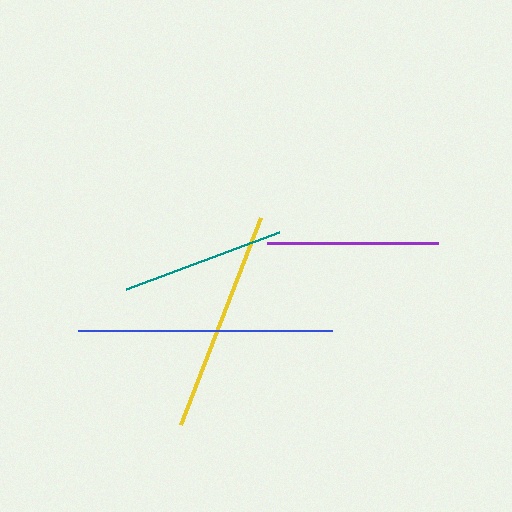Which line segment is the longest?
The blue line is the longest at approximately 255 pixels.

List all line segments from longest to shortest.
From longest to shortest: blue, yellow, purple, teal.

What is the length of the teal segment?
The teal segment is approximately 163 pixels long.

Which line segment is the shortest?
The teal line is the shortest at approximately 163 pixels.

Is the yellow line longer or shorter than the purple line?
The yellow line is longer than the purple line.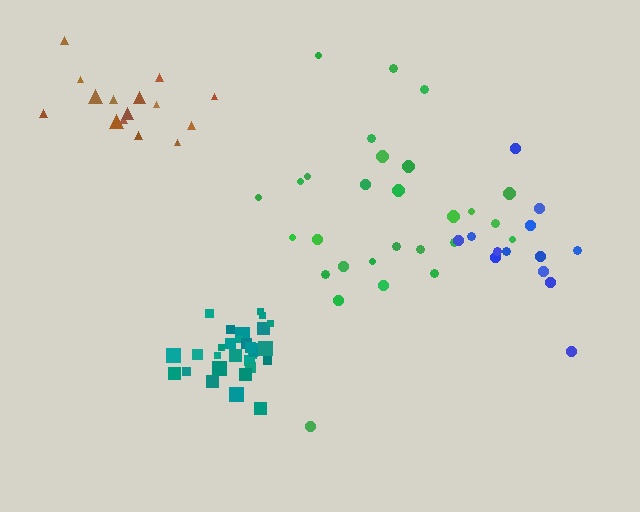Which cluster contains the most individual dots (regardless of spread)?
Teal (31).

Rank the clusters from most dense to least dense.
teal, brown, blue, green.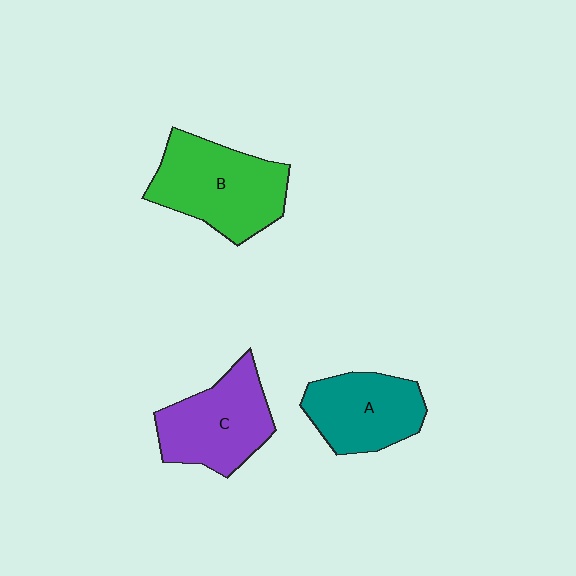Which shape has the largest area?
Shape B (green).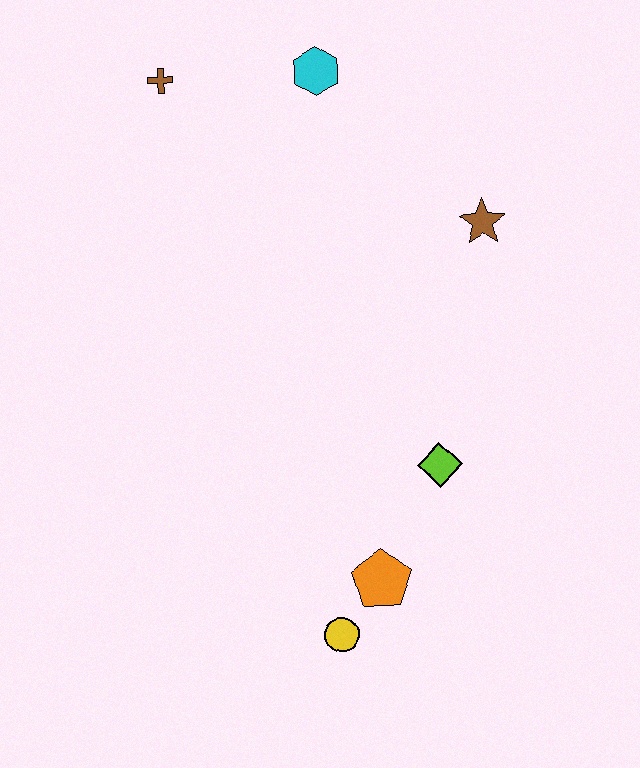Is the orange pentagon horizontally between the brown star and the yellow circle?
Yes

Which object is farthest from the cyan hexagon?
The yellow circle is farthest from the cyan hexagon.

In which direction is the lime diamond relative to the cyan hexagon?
The lime diamond is below the cyan hexagon.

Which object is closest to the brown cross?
The cyan hexagon is closest to the brown cross.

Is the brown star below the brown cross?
Yes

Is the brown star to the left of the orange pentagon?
No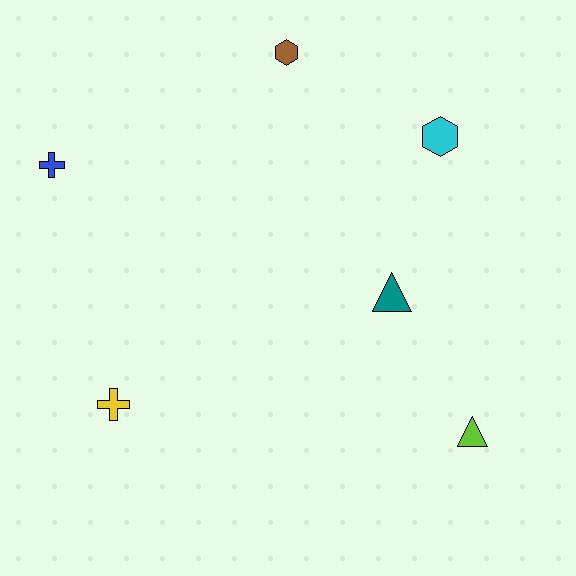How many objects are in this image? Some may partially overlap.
There are 6 objects.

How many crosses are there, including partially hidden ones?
There are 2 crosses.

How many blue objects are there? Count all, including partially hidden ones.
There is 1 blue object.